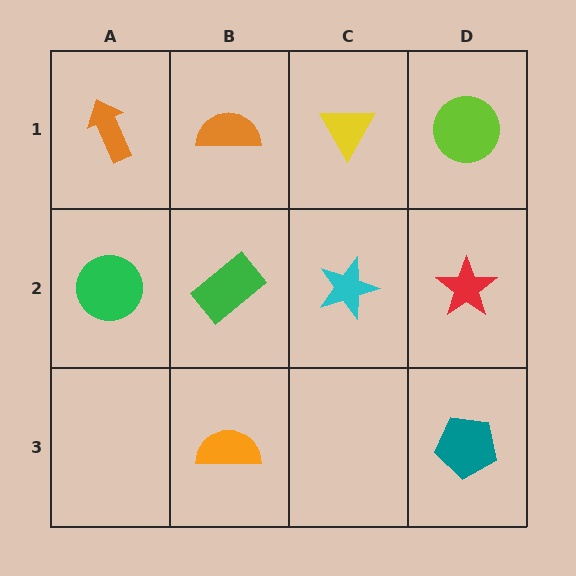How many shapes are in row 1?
4 shapes.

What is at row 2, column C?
A cyan star.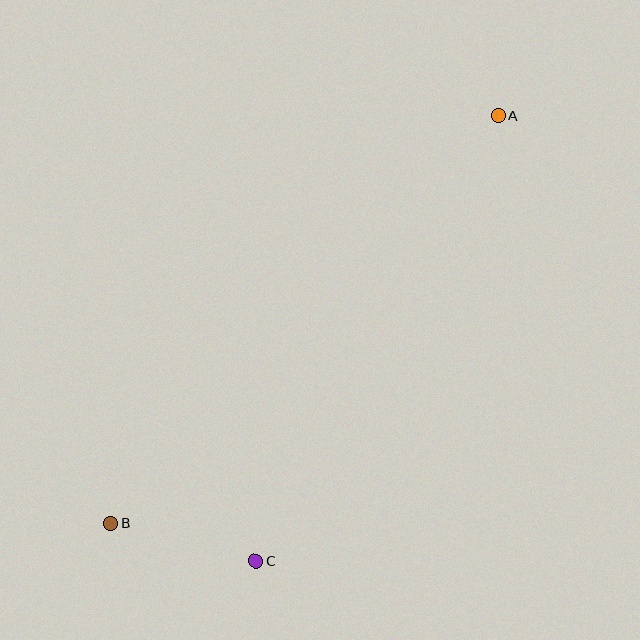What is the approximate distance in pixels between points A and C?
The distance between A and C is approximately 507 pixels.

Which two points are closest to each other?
Points B and C are closest to each other.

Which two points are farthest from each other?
Points A and B are farthest from each other.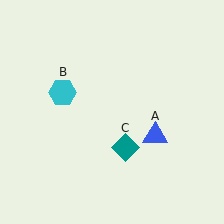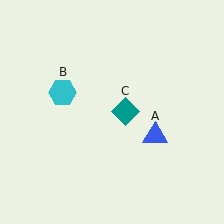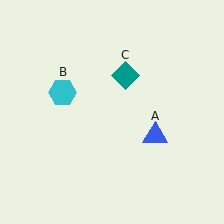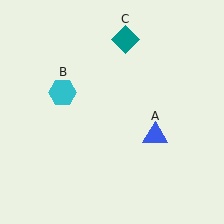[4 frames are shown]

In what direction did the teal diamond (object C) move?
The teal diamond (object C) moved up.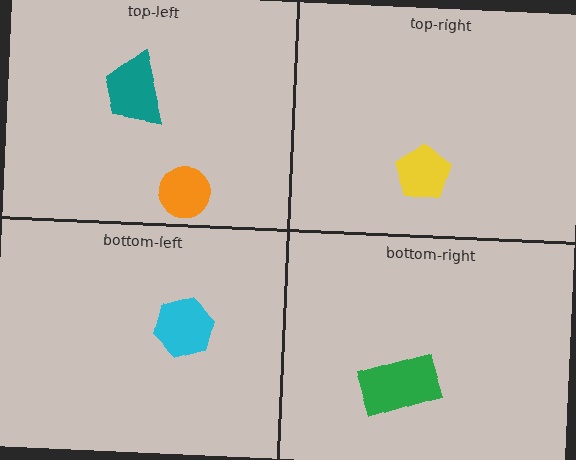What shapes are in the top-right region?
The yellow pentagon.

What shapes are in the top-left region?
The teal trapezoid, the orange circle.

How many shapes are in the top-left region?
2.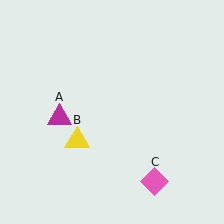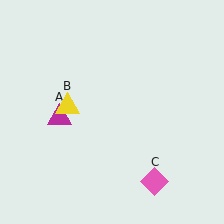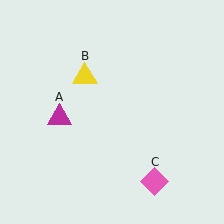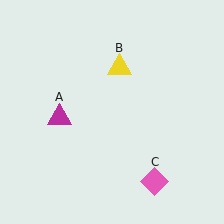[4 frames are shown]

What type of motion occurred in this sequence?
The yellow triangle (object B) rotated clockwise around the center of the scene.